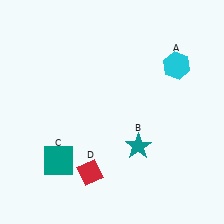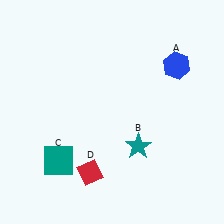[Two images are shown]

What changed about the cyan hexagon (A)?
In Image 1, A is cyan. In Image 2, it changed to blue.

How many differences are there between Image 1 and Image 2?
There is 1 difference between the two images.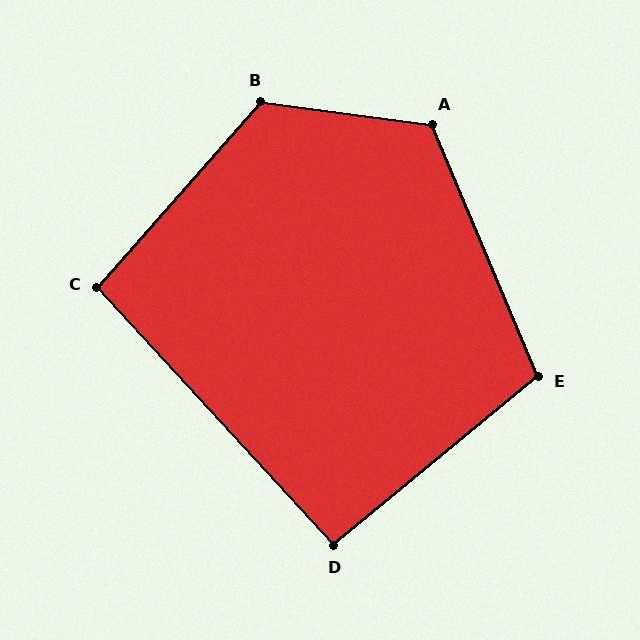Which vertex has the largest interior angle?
B, at approximately 124 degrees.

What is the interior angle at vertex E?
Approximately 107 degrees (obtuse).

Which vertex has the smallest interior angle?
D, at approximately 93 degrees.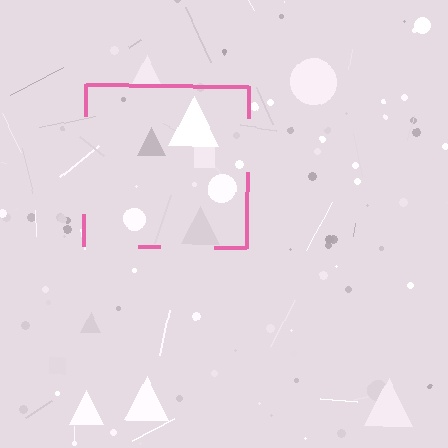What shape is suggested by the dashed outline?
The dashed outline suggests a square.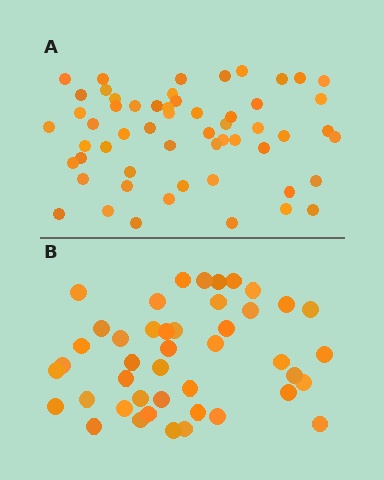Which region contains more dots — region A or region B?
Region A (the top region) has more dots.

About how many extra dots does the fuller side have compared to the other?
Region A has roughly 12 or so more dots than region B.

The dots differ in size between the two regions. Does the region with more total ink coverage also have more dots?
No. Region B has more total ink coverage because its dots are larger, but region A actually contains more individual dots. Total area can be misleading — the number of items is what matters here.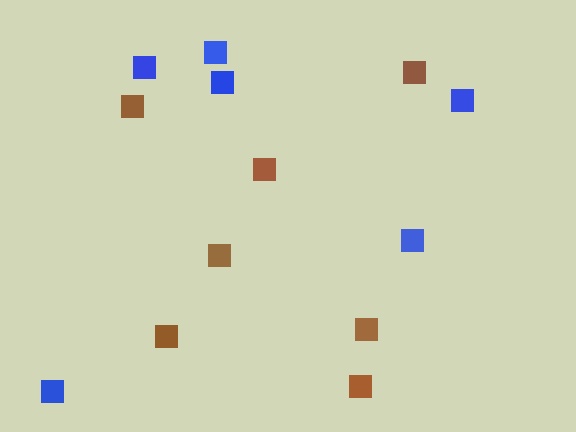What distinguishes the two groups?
There are 2 groups: one group of brown squares (7) and one group of blue squares (6).